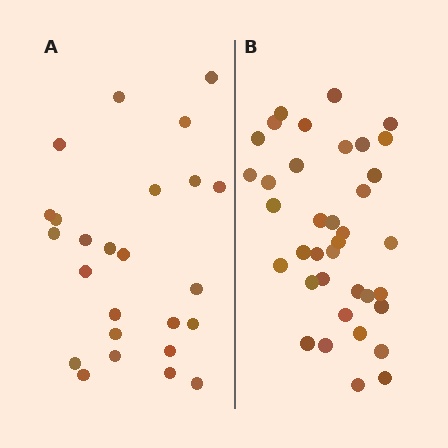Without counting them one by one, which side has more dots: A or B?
Region B (the right region) has more dots.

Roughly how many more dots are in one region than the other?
Region B has roughly 12 or so more dots than region A.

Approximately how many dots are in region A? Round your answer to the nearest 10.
About 20 dots. (The exact count is 25, which rounds to 20.)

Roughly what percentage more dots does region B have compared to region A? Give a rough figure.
About 50% more.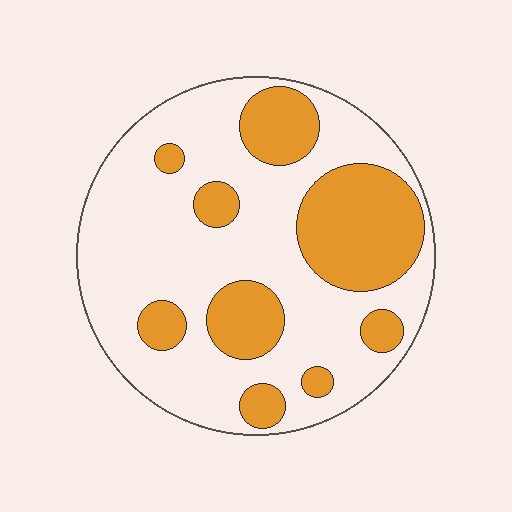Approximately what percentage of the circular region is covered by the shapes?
Approximately 30%.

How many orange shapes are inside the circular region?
9.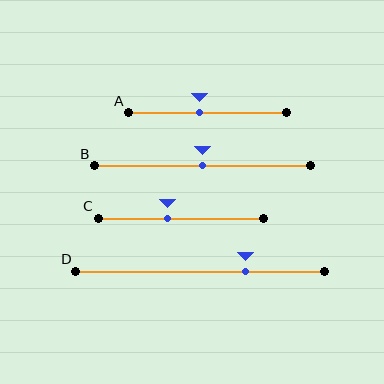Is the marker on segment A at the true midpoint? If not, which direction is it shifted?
No, the marker on segment A is shifted to the left by about 5% of the segment length.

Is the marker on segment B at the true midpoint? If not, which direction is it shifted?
Yes, the marker on segment B is at the true midpoint.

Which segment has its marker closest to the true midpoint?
Segment B has its marker closest to the true midpoint.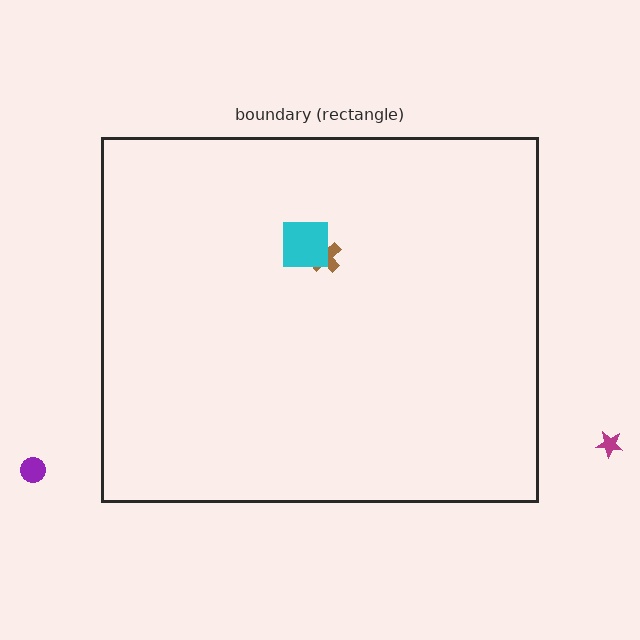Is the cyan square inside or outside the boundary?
Inside.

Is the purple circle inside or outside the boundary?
Outside.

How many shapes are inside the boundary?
2 inside, 2 outside.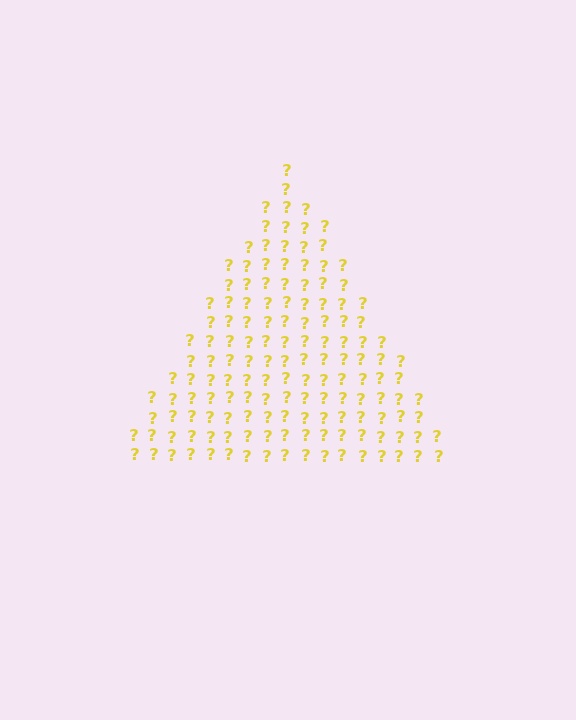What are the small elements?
The small elements are question marks.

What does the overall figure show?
The overall figure shows a triangle.